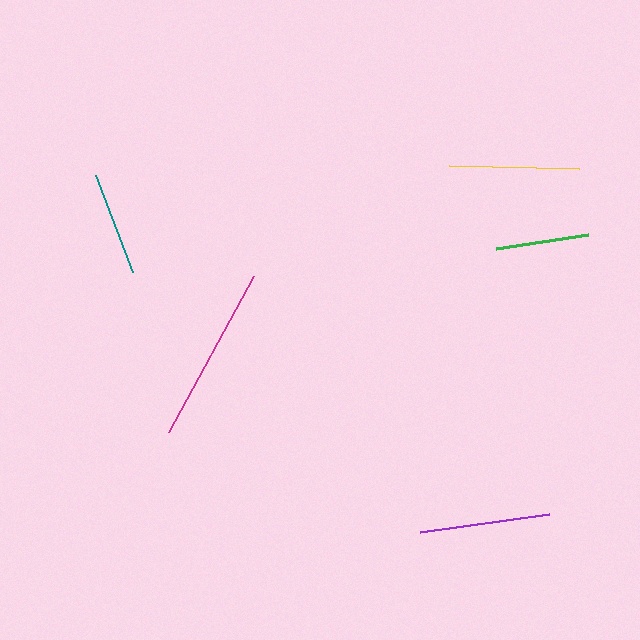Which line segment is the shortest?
The green line is the shortest at approximately 93 pixels.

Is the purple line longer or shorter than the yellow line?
The purple line is longer than the yellow line.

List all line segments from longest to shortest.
From longest to shortest: magenta, purple, yellow, teal, green.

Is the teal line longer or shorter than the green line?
The teal line is longer than the green line.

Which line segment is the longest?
The magenta line is the longest at approximately 178 pixels.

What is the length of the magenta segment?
The magenta segment is approximately 178 pixels long.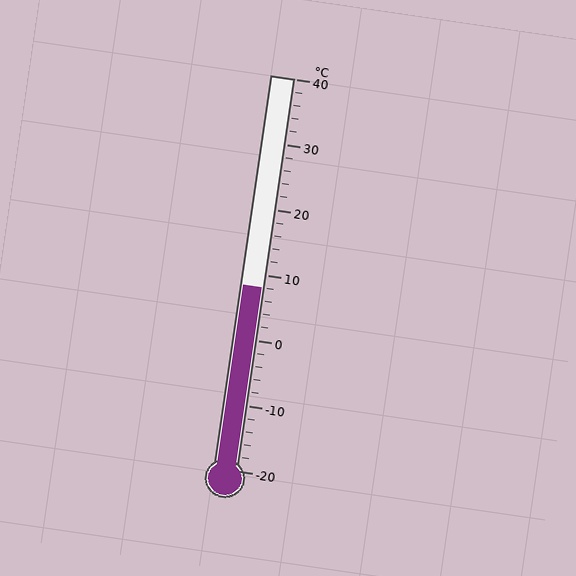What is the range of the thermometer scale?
The thermometer scale ranges from -20°C to 40°C.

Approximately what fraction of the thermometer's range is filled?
The thermometer is filled to approximately 45% of its range.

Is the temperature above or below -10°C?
The temperature is above -10°C.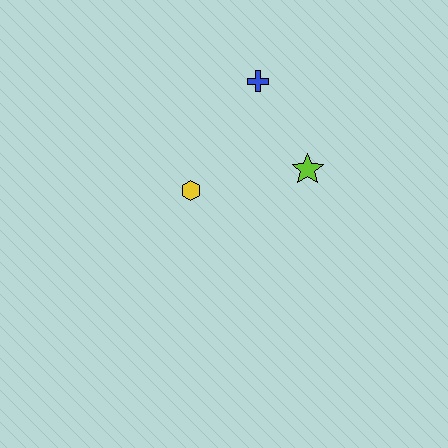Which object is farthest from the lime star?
The yellow hexagon is farthest from the lime star.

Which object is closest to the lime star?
The blue cross is closest to the lime star.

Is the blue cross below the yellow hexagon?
No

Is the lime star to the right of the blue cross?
Yes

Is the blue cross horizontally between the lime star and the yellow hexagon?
Yes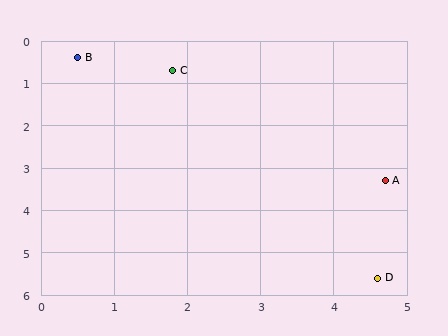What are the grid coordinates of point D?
Point D is at approximately (4.6, 5.6).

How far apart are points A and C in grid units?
Points A and C are about 3.9 grid units apart.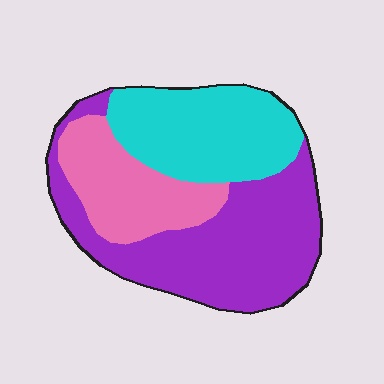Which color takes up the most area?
Purple, at roughly 45%.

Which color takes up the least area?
Pink, at roughly 25%.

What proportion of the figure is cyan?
Cyan covers 31% of the figure.